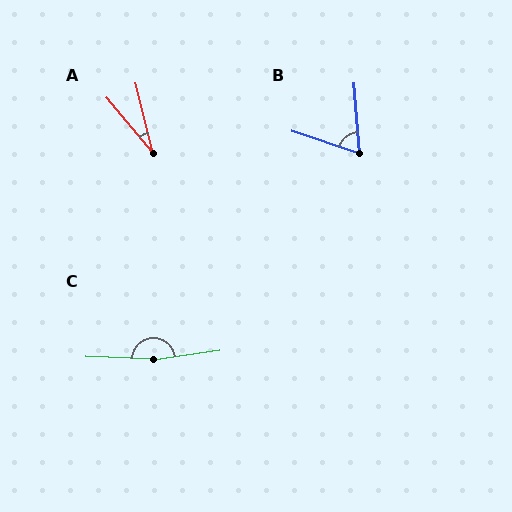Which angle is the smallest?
A, at approximately 26 degrees.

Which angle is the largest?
C, at approximately 170 degrees.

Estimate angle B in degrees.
Approximately 67 degrees.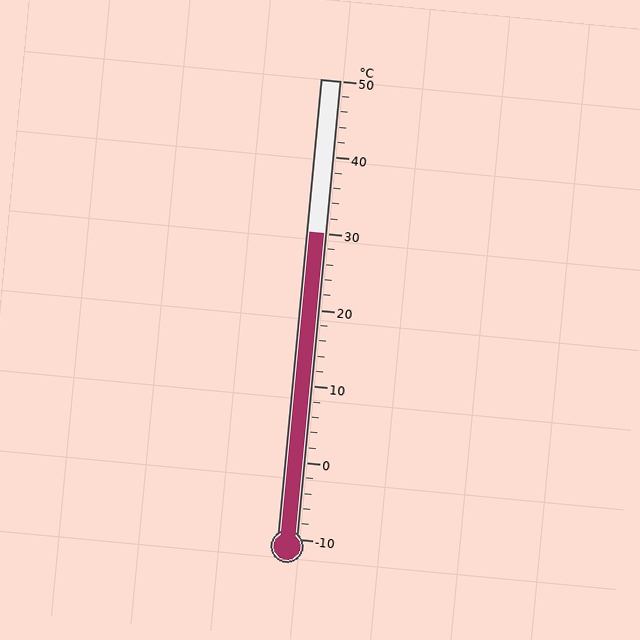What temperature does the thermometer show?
The thermometer shows approximately 30°C.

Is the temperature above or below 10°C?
The temperature is above 10°C.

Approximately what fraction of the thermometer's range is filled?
The thermometer is filled to approximately 65% of its range.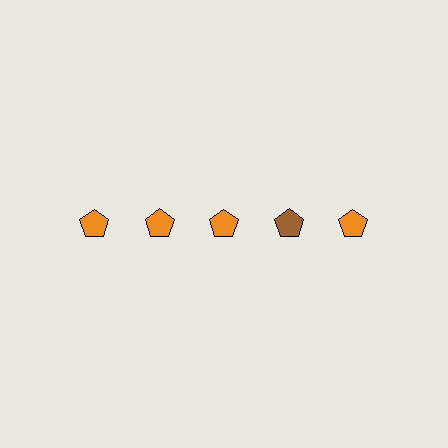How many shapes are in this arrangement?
There are 5 shapes arranged in a grid pattern.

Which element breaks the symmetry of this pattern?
The brown pentagon in the top row, second from right column breaks the symmetry. All other shapes are orange pentagons.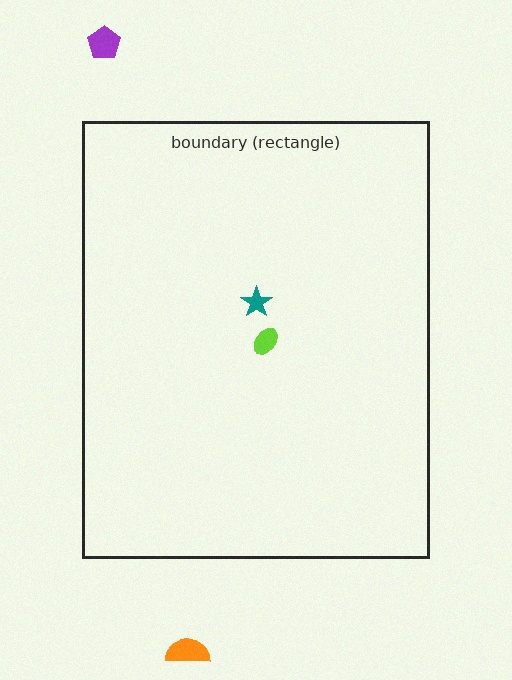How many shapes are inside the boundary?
2 inside, 2 outside.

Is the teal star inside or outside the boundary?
Inside.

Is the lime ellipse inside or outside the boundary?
Inside.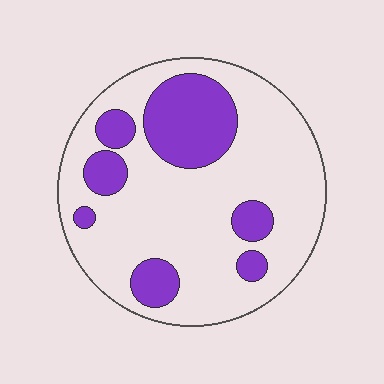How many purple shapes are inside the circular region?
7.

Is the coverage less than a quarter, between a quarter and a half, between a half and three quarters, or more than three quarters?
Between a quarter and a half.